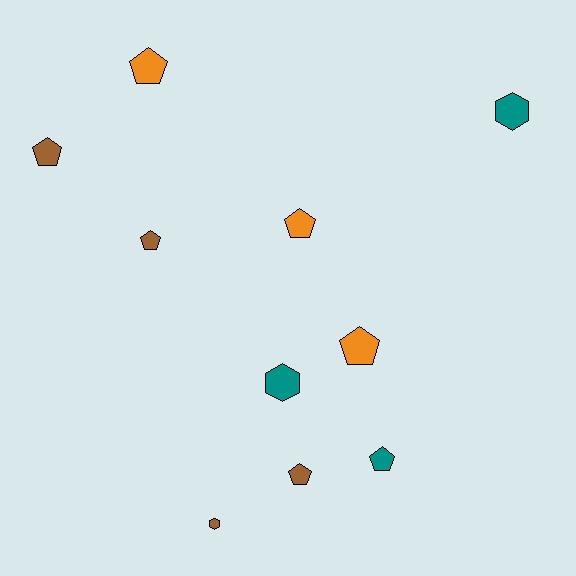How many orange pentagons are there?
There are 3 orange pentagons.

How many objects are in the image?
There are 10 objects.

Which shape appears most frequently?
Pentagon, with 7 objects.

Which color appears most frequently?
Brown, with 4 objects.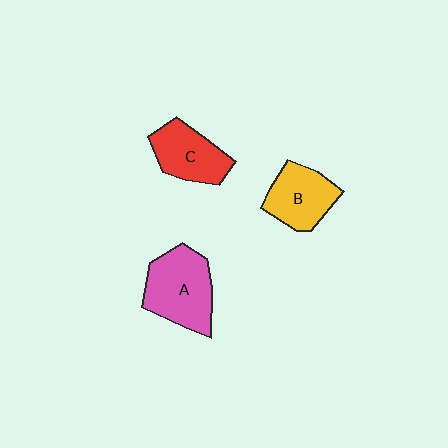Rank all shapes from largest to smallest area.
From largest to smallest: A (pink), B (yellow), C (red).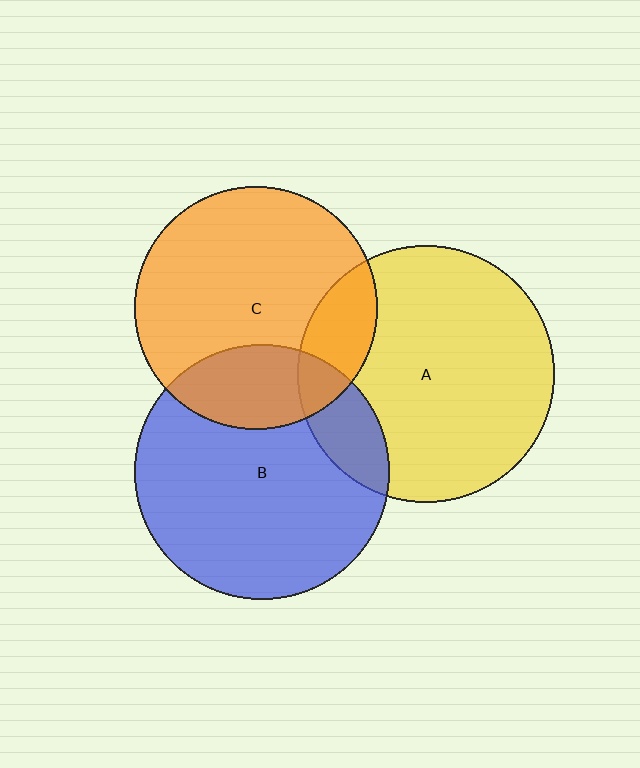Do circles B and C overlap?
Yes.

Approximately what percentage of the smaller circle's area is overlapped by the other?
Approximately 25%.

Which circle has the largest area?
Circle A (yellow).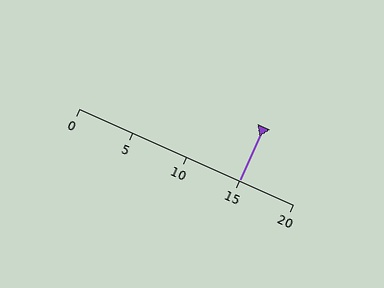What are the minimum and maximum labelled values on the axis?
The axis runs from 0 to 20.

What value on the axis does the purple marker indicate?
The marker indicates approximately 15.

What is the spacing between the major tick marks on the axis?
The major ticks are spaced 5 apart.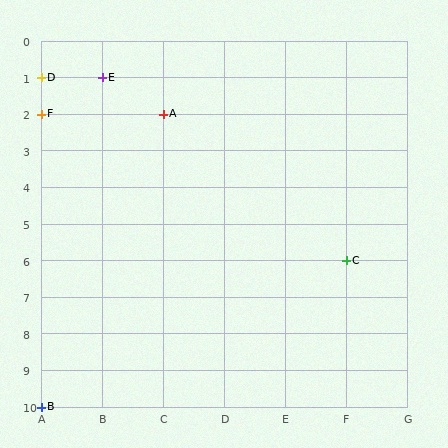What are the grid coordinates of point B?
Point B is at grid coordinates (A, 10).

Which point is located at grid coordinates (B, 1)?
Point E is at (B, 1).